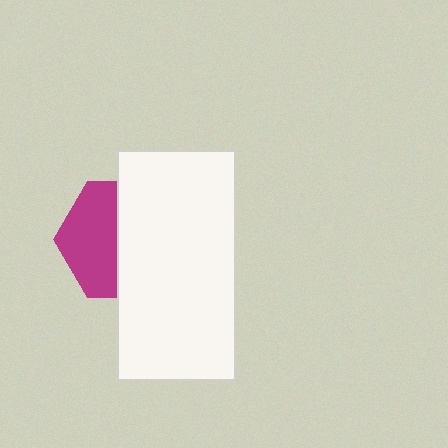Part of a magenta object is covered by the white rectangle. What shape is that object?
It is a hexagon.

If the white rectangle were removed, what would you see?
You would see the complete magenta hexagon.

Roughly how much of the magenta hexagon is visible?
About half of it is visible (roughly 47%).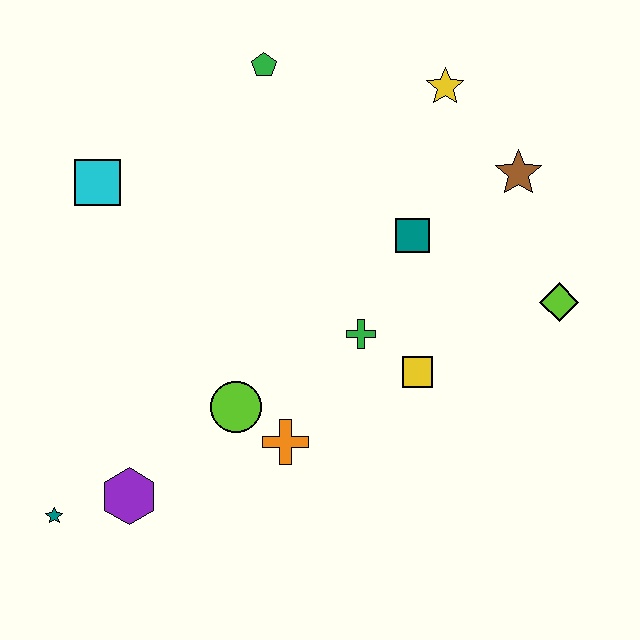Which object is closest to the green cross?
The yellow square is closest to the green cross.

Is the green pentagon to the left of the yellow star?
Yes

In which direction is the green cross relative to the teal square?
The green cross is below the teal square.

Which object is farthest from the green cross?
The teal star is farthest from the green cross.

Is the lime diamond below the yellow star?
Yes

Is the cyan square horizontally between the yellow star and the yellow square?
No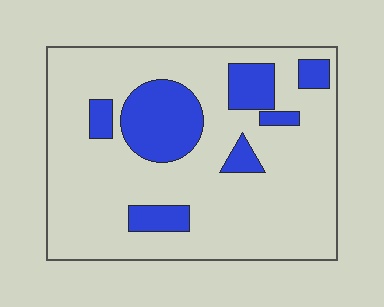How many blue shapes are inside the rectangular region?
7.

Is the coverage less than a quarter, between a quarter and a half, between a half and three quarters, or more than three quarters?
Less than a quarter.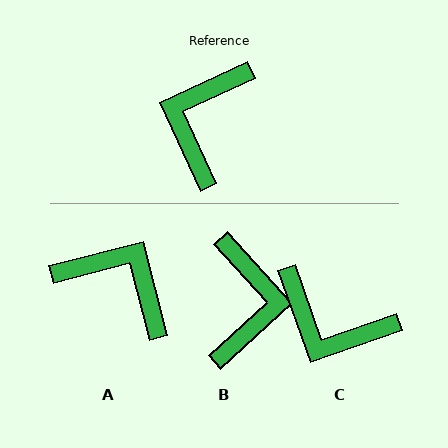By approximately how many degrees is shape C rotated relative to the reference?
Approximately 85 degrees counter-clockwise.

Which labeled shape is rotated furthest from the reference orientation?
B, about 162 degrees away.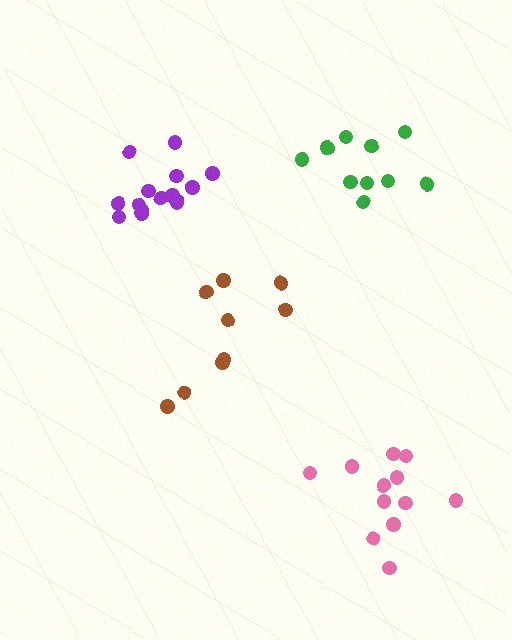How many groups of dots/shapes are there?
There are 4 groups.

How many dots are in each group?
Group 1: 15 dots, Group 2: 10 dots, Group 3: 9 dots, Group 4: 12 dots (46 total).